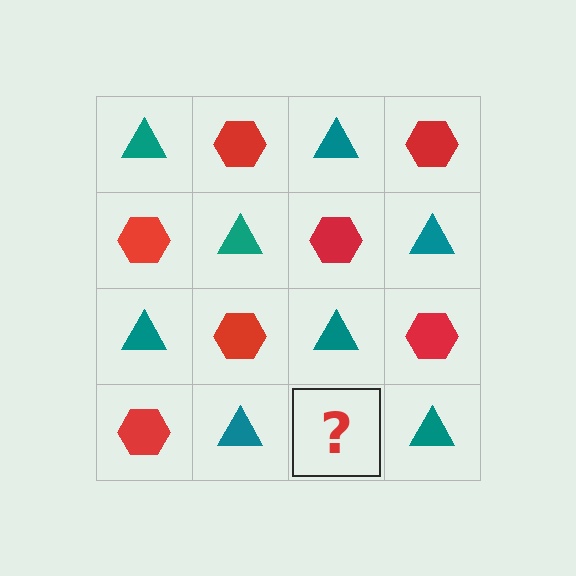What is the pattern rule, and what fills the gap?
The rule is that it alternates teal triangle and red hexagon in a checkerboard pattern. The gap should be filled with a red hexagon.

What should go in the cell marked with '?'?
The missing cell should contain a red hexagon.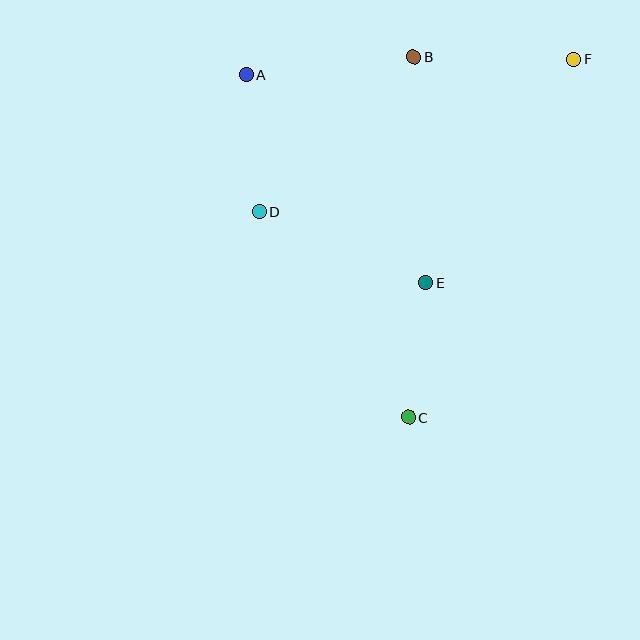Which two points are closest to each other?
Points C and E are closest to each other.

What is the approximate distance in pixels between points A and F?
The distance between A and F is approximately 329 pixels.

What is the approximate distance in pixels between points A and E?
The distance between A and E is approximately 275 pixels.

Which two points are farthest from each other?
Points C and F are farthest from each other.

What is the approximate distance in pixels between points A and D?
The distance between A and D is approximately 138 pixels.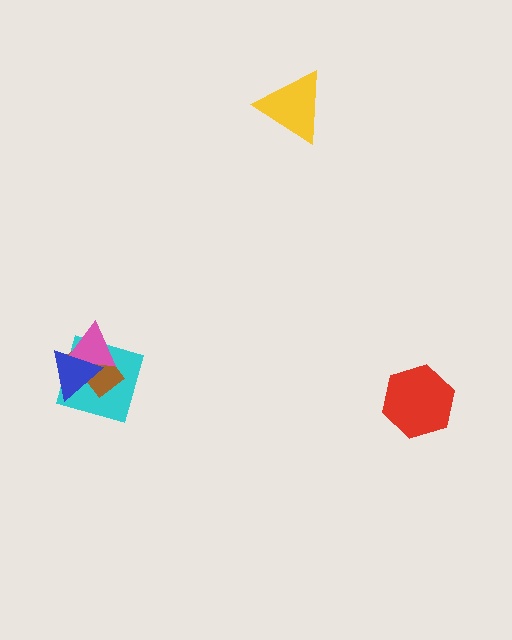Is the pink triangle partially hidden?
Yes, it is partially covered by another shape.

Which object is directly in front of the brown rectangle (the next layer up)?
The pink triangle is directly in front of the brown rectangle.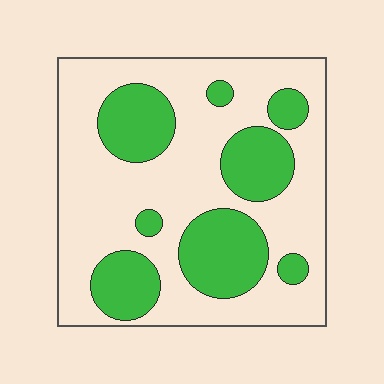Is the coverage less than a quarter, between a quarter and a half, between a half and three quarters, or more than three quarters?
Between a quarter and a half.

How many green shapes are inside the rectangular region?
8.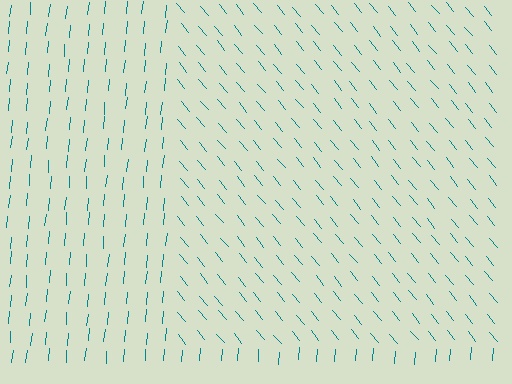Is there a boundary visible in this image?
Yes, there is a texture boundary formed by a change in line orientation.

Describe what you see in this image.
The image is filled with small teal line segments. A rectangle region in the image has lines oriented differently from the surrounding lines, creating a visible texture boundary.